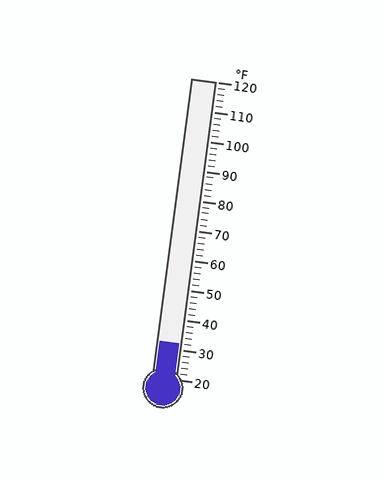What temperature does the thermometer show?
The thermometer shows approximately 32°F.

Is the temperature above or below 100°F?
The temperature is below 100°F.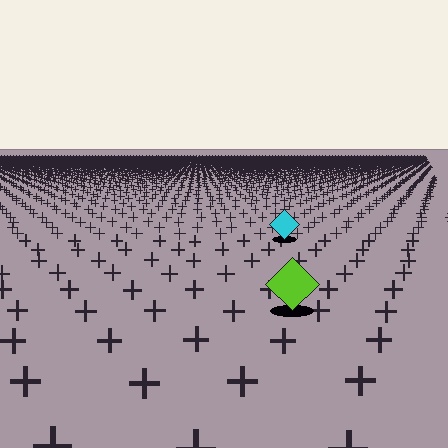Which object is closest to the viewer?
The lime diamond is closest. The texture marks near it are larger and more spread out.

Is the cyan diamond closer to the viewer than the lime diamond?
No. The lime diamond is closer — you can tell from the texture gradient: the ground texture is coarser near it.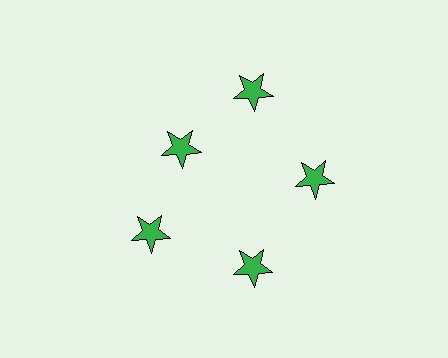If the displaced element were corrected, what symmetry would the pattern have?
It would have 5-fold rotational symmetry — the pattern would map onto itself every 72 degrees.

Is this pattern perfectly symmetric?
No. The 5 green stars are arranged in a ring, but one element near the 10 o'clock position is pulled inward toward the center, breaking the 5-fold rotational symmetry.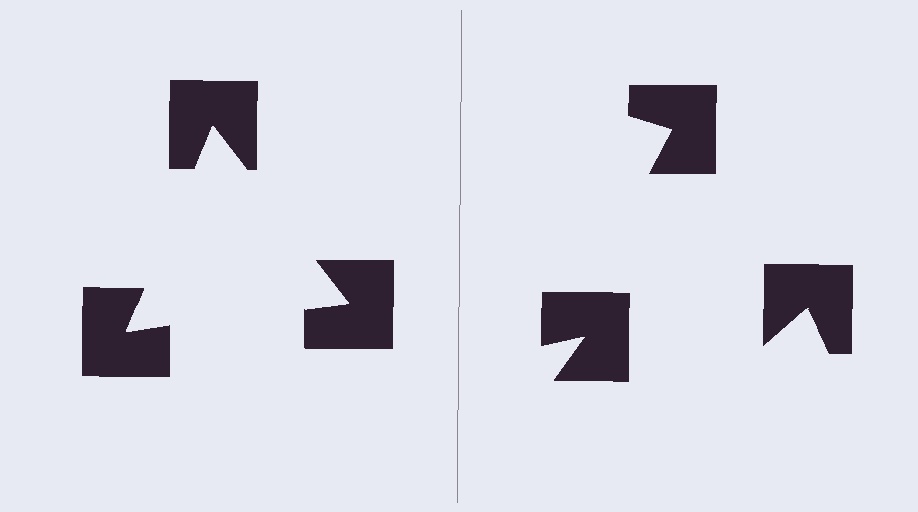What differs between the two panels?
The notched squares are positioned identically on both sides; only the wedge orientations differ. On the left they align to a triangle; on the right they are misaligned.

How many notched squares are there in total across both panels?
6 — 3 on each side.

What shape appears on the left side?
An illusory triangle.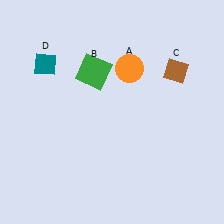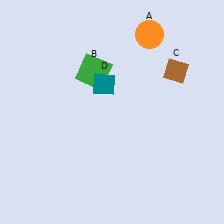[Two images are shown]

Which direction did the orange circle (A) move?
The orange circle (A) moved up.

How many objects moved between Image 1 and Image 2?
2 objects moved between the two images.